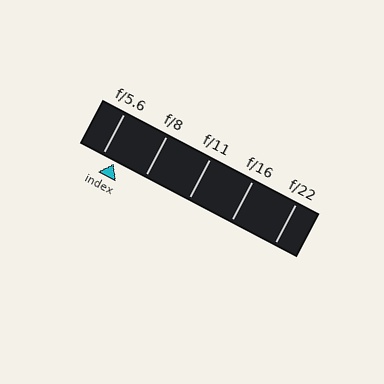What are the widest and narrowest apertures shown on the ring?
The widest aperture shown is f/5.6 and the narrowest is f/22.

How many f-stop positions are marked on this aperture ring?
There are 5 f-stop positions marked.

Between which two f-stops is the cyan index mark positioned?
The index mark is between f/5.6 and f/8.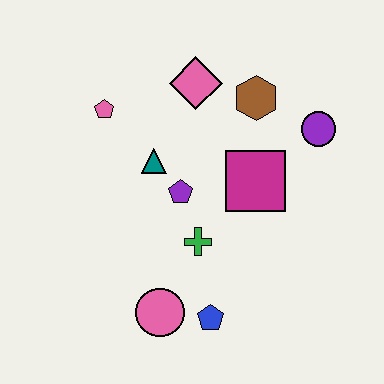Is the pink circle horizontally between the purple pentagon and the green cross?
No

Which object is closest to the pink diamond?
The brown hexagon is closest to the pink diamond.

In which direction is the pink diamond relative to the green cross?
The pink diamond is above the green cross.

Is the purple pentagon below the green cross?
No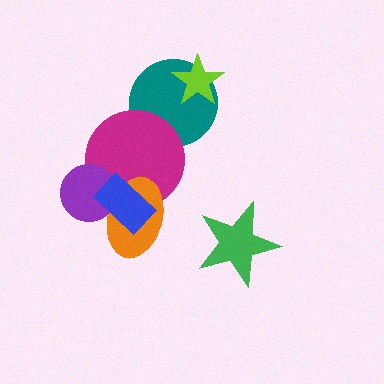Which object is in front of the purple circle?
The blue rectangle is in front of the purple circle.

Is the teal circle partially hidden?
Yes, it is partially covered by another shape.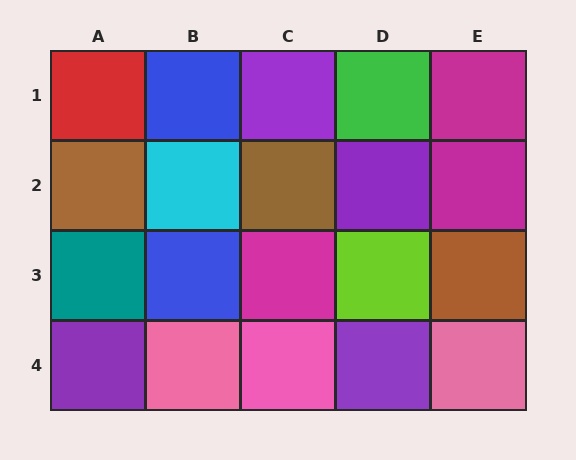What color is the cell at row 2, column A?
Brown.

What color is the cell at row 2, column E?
Magenta.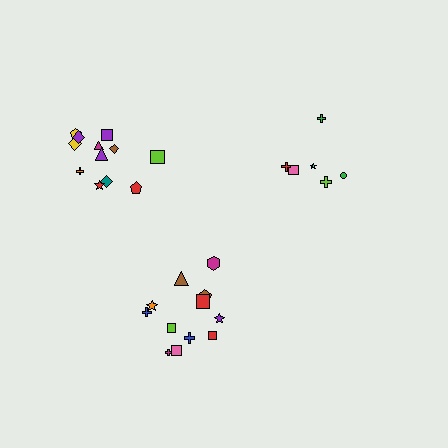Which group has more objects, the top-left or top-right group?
The top-left group.